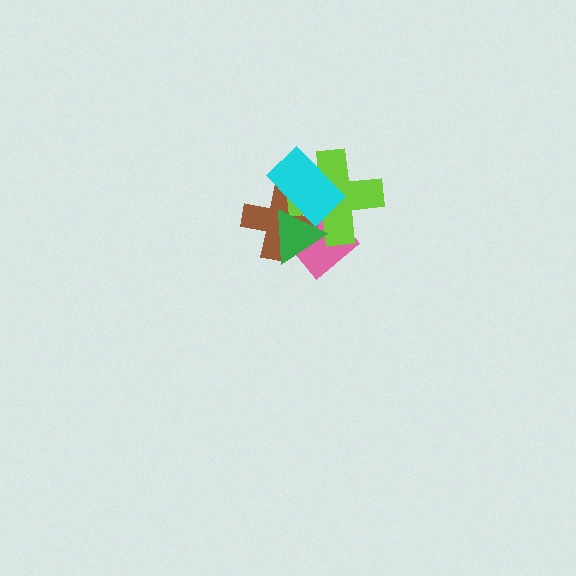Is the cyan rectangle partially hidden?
Yes, it is partially covered by another shape.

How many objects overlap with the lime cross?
4 objects overlap with the lime cross.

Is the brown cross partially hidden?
Yes, it is partially covered by another shape.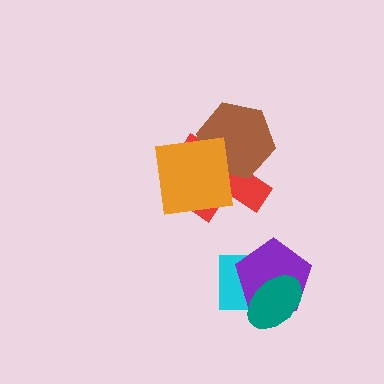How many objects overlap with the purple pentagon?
2 objects overlap with the purple pentagon.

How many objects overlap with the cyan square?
2 objects overlap with the cyan square.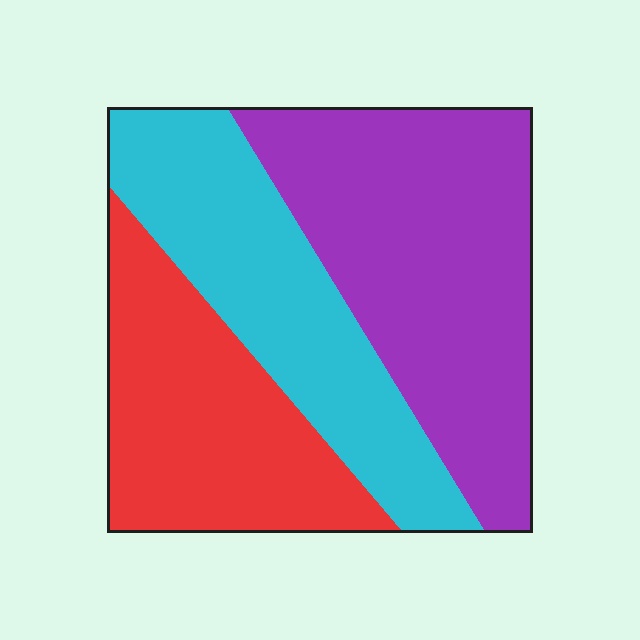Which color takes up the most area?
Purple, at roughly 40%.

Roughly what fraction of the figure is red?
Red takes up about one quarter (1/4) of the figure.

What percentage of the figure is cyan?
Cyan covers roughly 30% of the figure.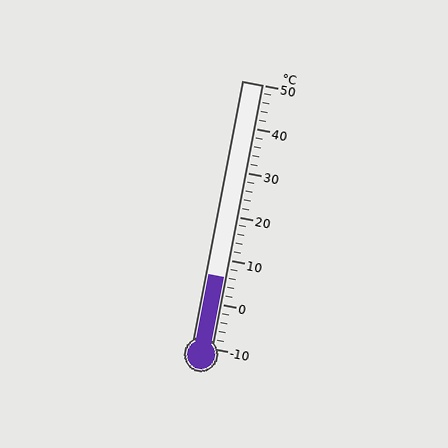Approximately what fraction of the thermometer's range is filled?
The thermometer is filled to approximately 25% of its range.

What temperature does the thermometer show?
The thermometer shows approximately 6°C.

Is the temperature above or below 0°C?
The temperature is above 0°C.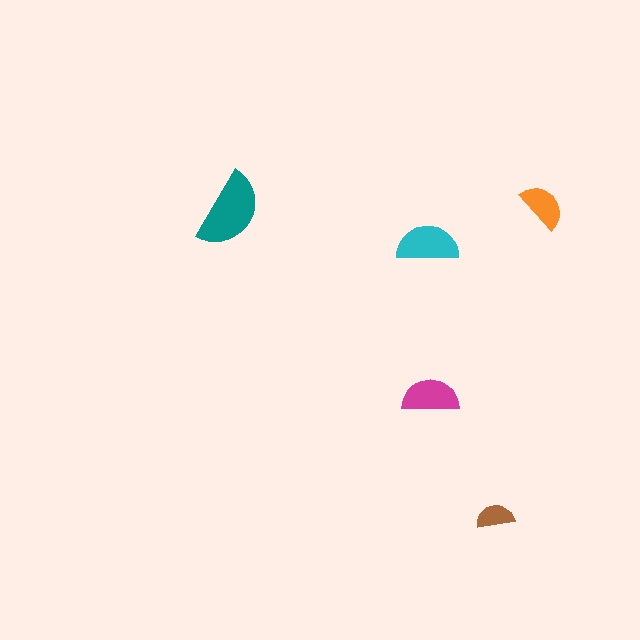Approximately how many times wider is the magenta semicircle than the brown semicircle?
About 1.5 times wider.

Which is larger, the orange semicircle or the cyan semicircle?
The cyan one.